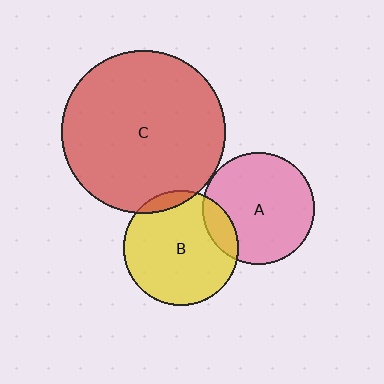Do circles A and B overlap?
Yes.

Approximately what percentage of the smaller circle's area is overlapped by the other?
Approximately 15%.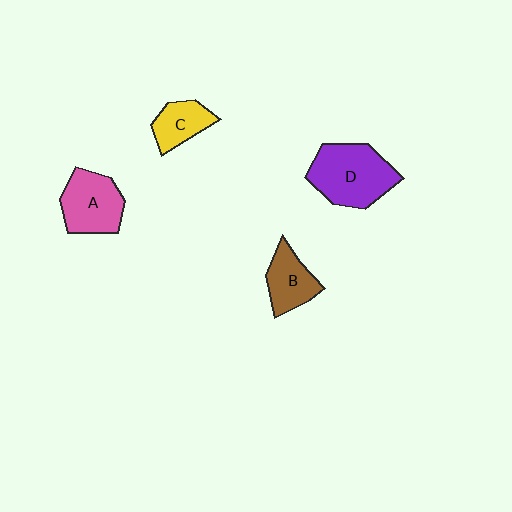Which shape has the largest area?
Shape D (purple).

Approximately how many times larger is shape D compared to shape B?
Approximately 1.8 times.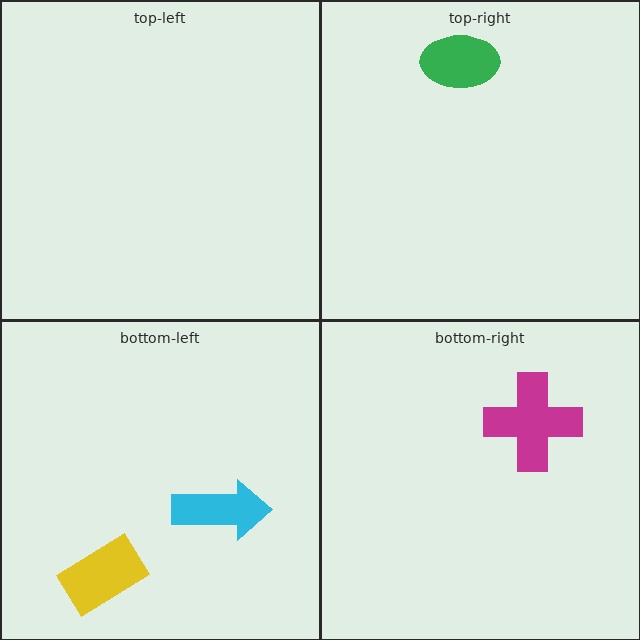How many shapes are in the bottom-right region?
1.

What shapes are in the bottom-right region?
The magenta cross.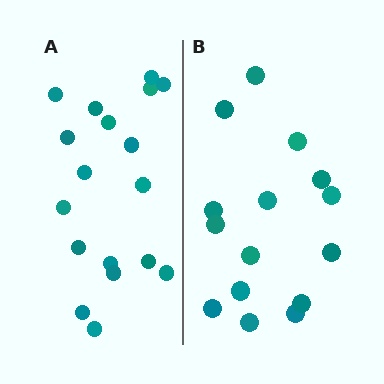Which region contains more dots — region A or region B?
Region A (the left region) has more dots.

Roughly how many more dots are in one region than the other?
Region A has just a few more — roughly 2 or 3 more dots than region B.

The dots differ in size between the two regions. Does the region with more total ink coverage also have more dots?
No. Region B has more total ink coverage because its dots are larger, but region A actually contains more individual dots. Total area can be misleading — the number of items is what matters here.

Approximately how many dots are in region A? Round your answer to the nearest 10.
About 20 dots. (The exact count is 18, which rounds to 20.)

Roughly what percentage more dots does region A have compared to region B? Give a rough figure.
About 20% more.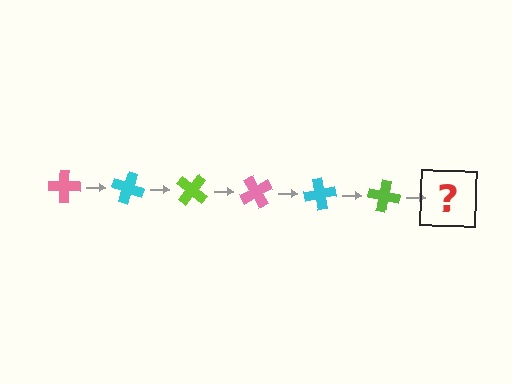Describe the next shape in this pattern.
It should be a pink cross, rotated 120 degrees from the start.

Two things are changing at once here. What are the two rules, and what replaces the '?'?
The two rules are that it rotates 20 degrees each step and the color cycles through pink, cyan, and lime. The '?' should be a pink cross, rotated 120 degrees from the start.